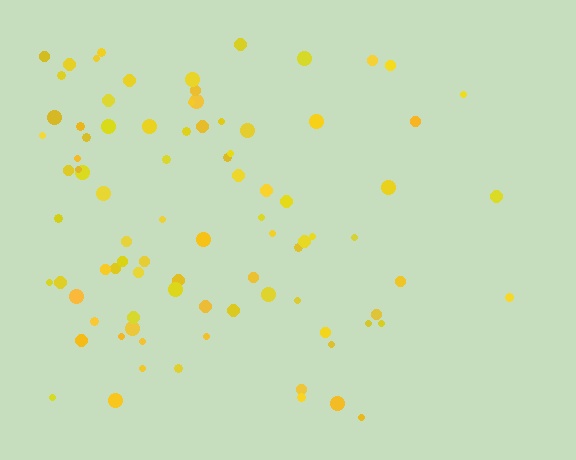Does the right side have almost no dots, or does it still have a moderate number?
Still a moderate number, just noticeably fewer than the left.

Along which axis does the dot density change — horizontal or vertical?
Horizontal.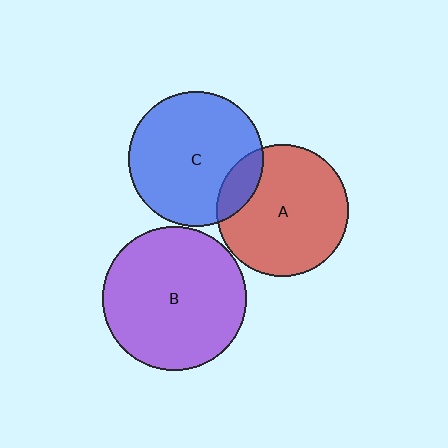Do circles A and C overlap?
Yes.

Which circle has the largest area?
Circle B (purple).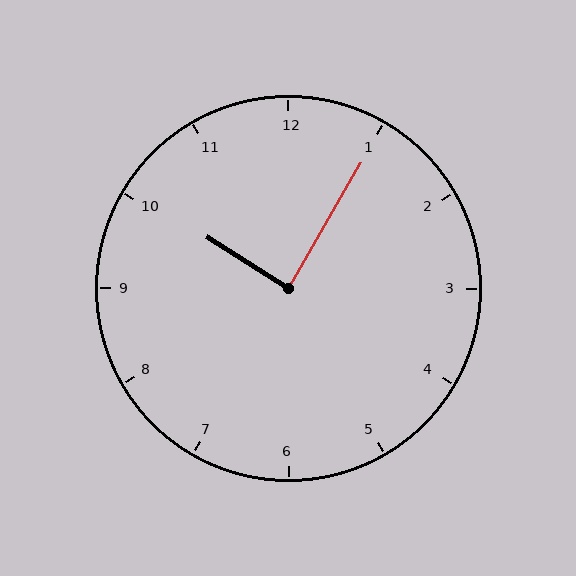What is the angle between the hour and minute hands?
Approximately 88 degrees.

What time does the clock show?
10:05.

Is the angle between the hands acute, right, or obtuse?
It is right.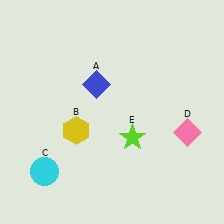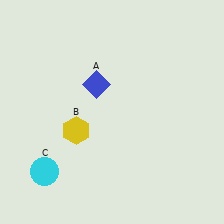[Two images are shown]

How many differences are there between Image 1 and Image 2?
There are 2 differences between the two images.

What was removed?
The pink diamond (D), the lime star (E) were removed in Image 2.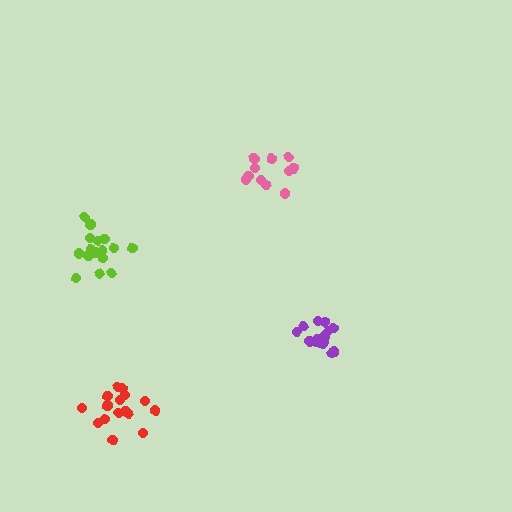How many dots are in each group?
Group 1: 11 dots, Group 2: 17 dots, Group 3: 17 dots, Group 4: 16 dots (61 total).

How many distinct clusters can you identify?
There are 4 distinct clusters.